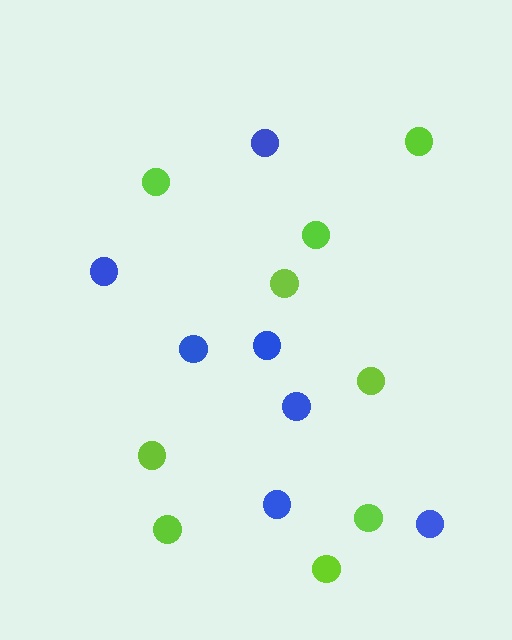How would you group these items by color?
There are 2 groups: one group of blue circles (7) and one group of lime circles (9).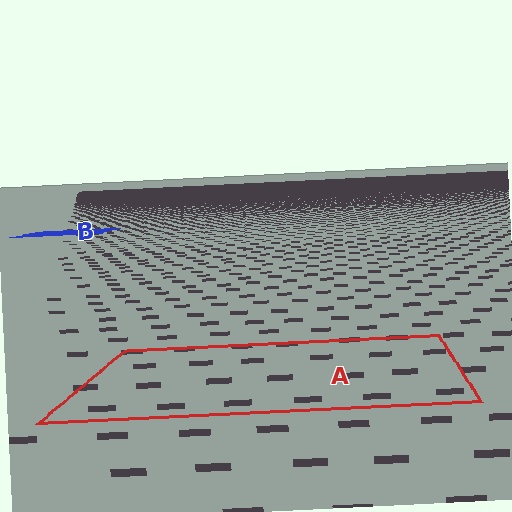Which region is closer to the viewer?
Region A is closer. The texture elements there are larger and more spread out.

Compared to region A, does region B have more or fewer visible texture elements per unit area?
Region B has more texture elements per unit area — they are packed more densely because it is farther away.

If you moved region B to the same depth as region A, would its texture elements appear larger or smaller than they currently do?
They would appear larger. At a closer depth, the same texture elements are projected at a bigger on-screen size.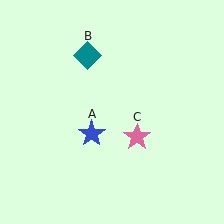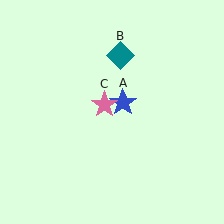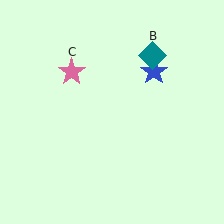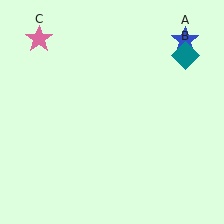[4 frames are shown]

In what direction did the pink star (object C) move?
The pink star (object C) moved up and to the left.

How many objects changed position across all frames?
3 objects changed position: blue star (object A), teal diamond (object B), pink star (object C).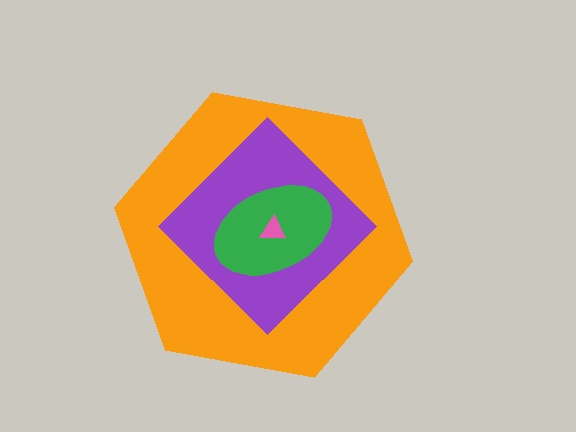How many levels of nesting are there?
4.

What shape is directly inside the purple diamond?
The green ellipse.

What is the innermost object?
The pink triangle.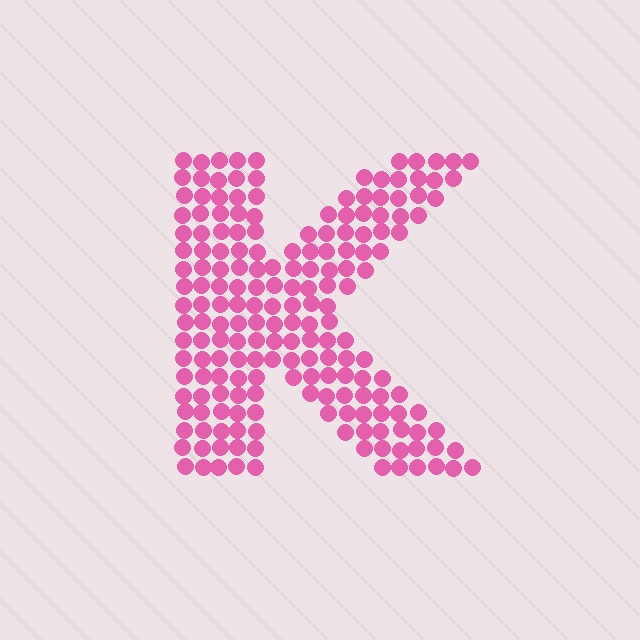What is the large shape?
The large shape is the letter K.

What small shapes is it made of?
It is made of small circles.